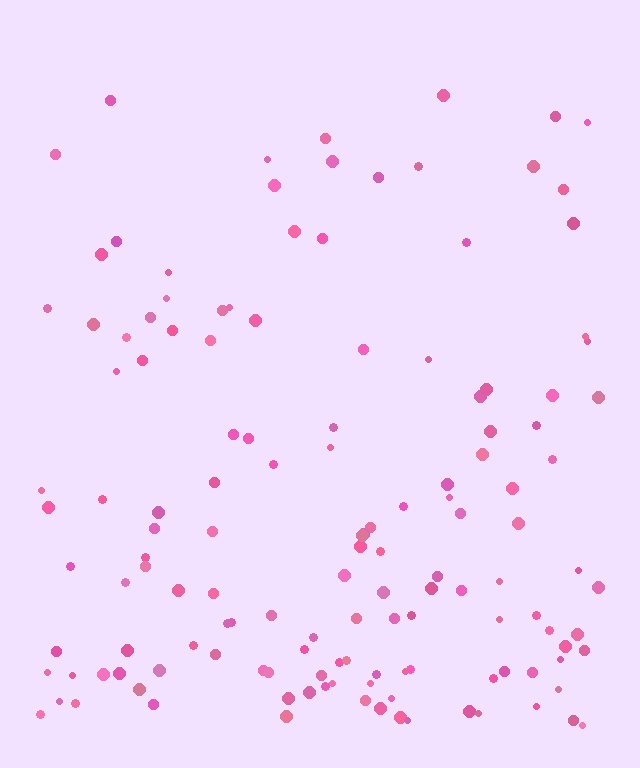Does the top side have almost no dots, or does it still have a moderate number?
Still a moderate number, just noticeably fewer than the bottom.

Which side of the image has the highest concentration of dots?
The bottom.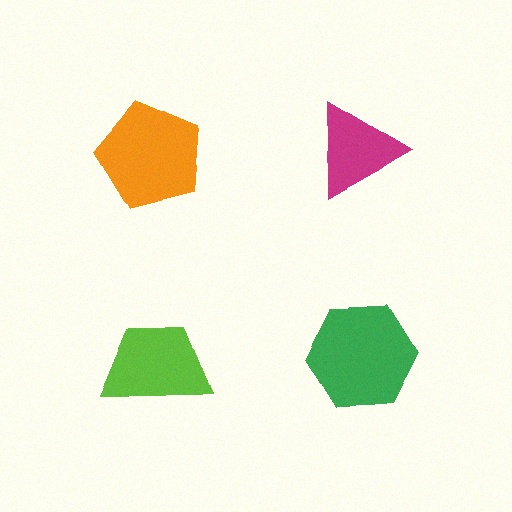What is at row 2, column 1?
A lime trapezoid.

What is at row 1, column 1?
An orange pentagon.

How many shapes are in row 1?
2 shapes.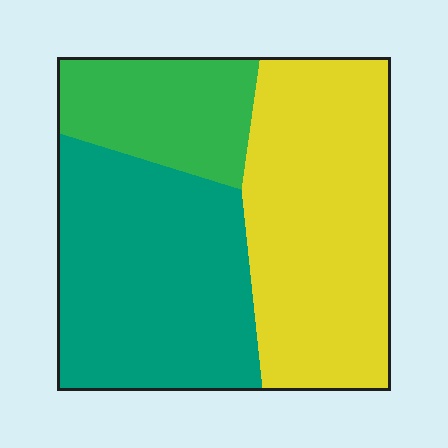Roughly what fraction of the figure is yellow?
Yellow covers 42% of the figure.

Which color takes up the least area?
Green, at roughly 20%.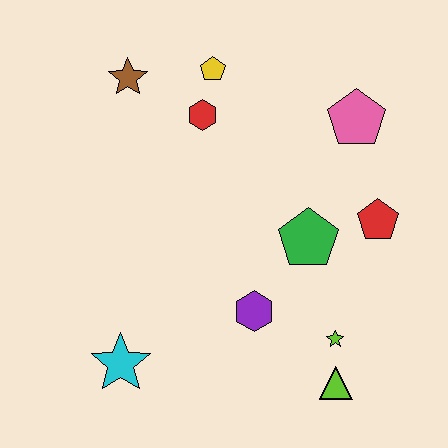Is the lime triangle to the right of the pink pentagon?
No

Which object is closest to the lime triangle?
The lime star is closest to the lime triangle.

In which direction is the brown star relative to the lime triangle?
The brown star is above the lime triangle.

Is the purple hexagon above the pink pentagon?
No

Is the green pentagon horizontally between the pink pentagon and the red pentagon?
No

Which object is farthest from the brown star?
The lime triangle is farthest from the brown star.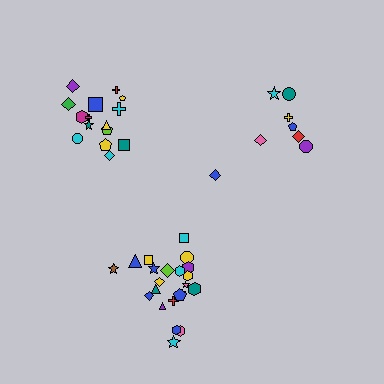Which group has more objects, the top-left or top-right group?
The top-left group.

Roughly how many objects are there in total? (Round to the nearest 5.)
Roughly 45 objects in total.